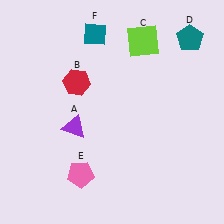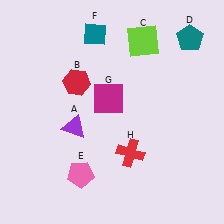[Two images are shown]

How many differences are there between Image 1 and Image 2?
There are 2 differences between the two images.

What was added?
A magenta square (G), a red cross (H) were added in Image 2.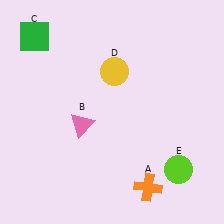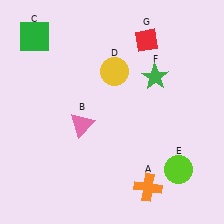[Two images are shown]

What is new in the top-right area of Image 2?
A green star (F) was added in the top-right area of Image 2.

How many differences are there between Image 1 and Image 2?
There are 2 differences between the two images.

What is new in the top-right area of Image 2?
A red diamond (G) was added in the top-right area of Image 2.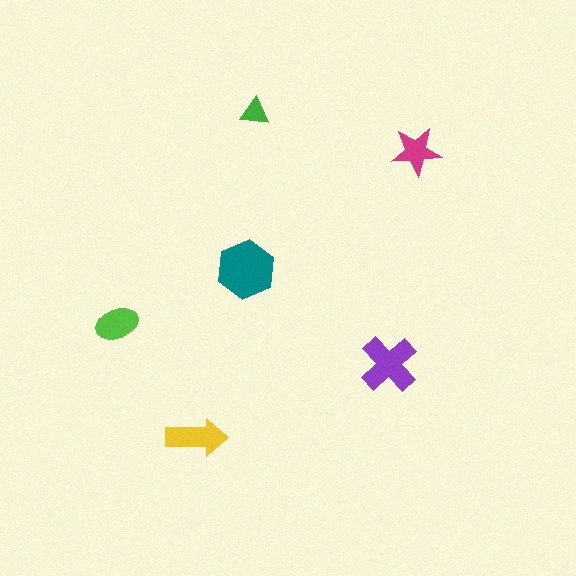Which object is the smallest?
The green triangle.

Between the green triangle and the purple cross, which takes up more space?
The purple cross.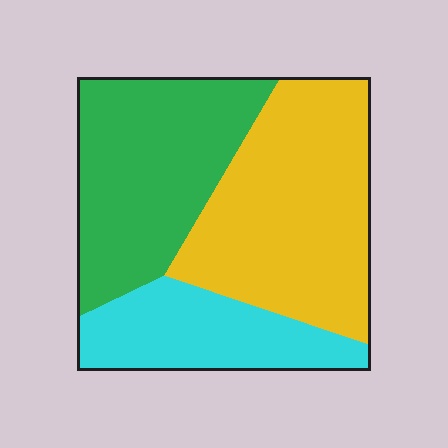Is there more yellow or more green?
Yellow.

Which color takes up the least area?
Cyan, at roughly 20%.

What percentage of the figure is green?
Green covers about 35% of the figure.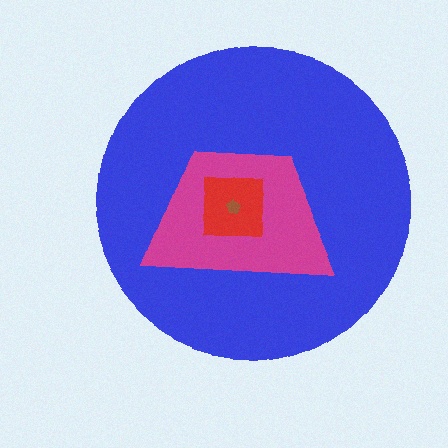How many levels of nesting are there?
4.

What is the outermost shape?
The blue circle.